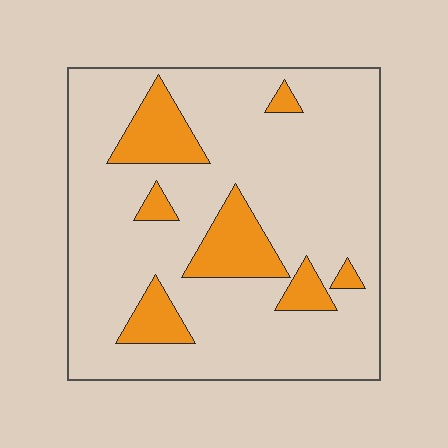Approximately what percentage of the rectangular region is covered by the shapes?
Approximately 15%.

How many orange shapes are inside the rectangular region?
7.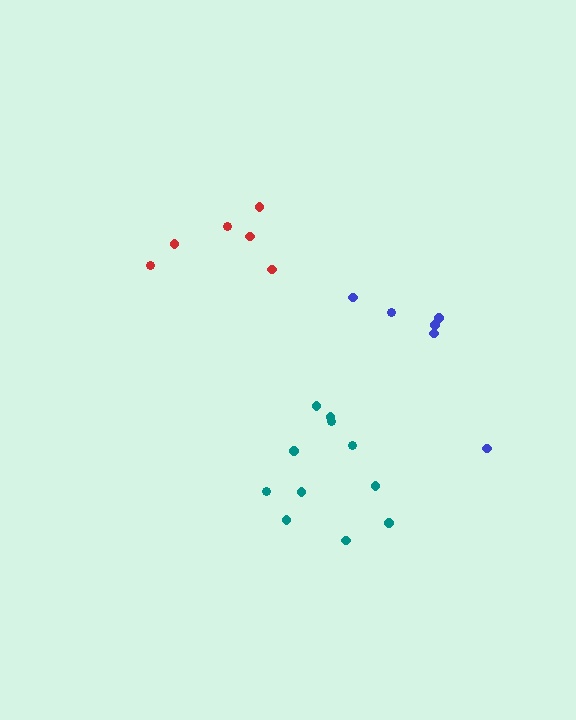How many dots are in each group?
Group 1: 11 dots, Group 2: 6 dots, Group 3: 6 dots (23 total).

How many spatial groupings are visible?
There are 3 spatial groupings.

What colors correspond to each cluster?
The clusters are colored: teal, red, blue.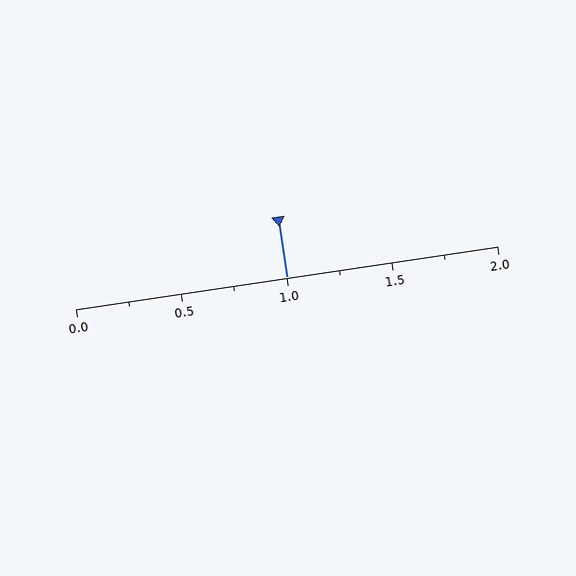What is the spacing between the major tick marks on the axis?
The major ticks are spaced 0.5 apart.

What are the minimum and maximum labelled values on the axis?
The axis runs from 0.0 to 2.0.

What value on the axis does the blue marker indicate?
The marker indicates approximately 1.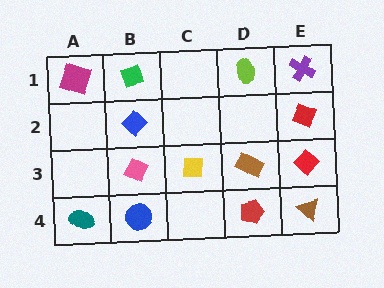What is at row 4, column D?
A red pentagon.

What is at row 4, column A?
A teal ellipse.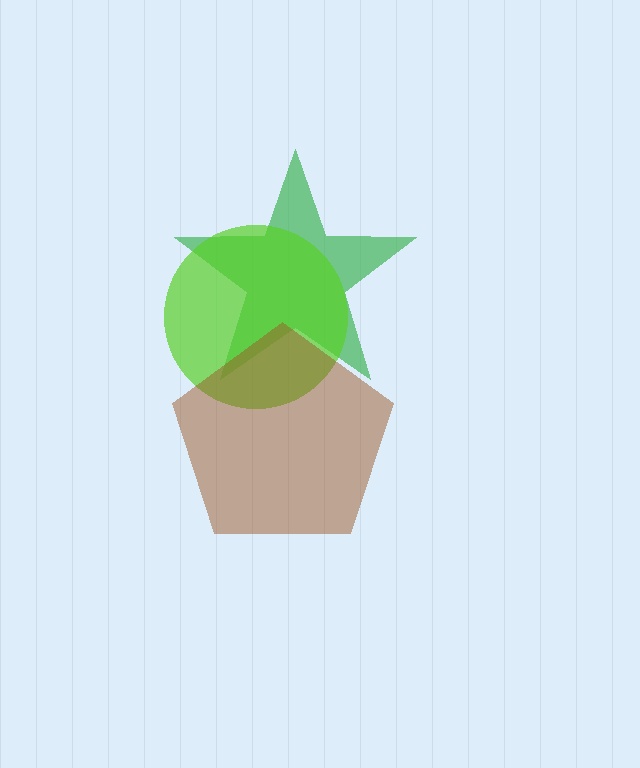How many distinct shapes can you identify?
There are 3 distinct shapes: a green star, a lime circle, a brown pentagon.